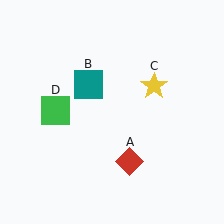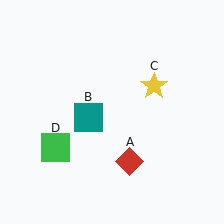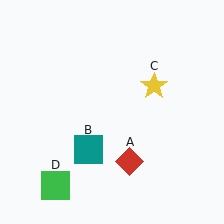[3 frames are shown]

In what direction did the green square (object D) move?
The green square (object D) moved down.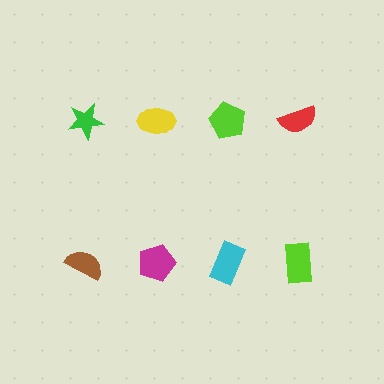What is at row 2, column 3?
A cyan rectangle.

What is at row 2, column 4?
A lime rectangle.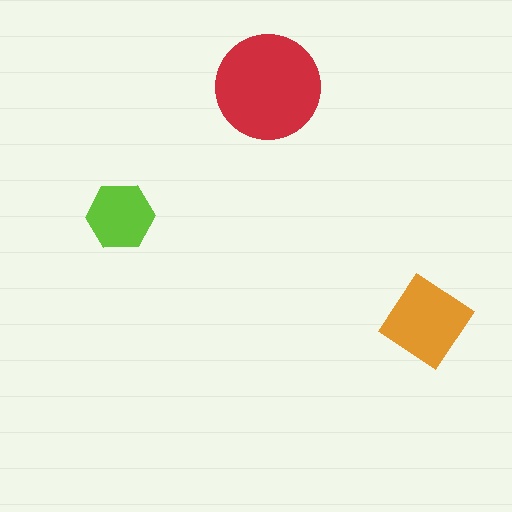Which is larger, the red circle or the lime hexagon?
The red circle.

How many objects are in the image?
There are 3 objects in the image.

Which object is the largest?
The red circle.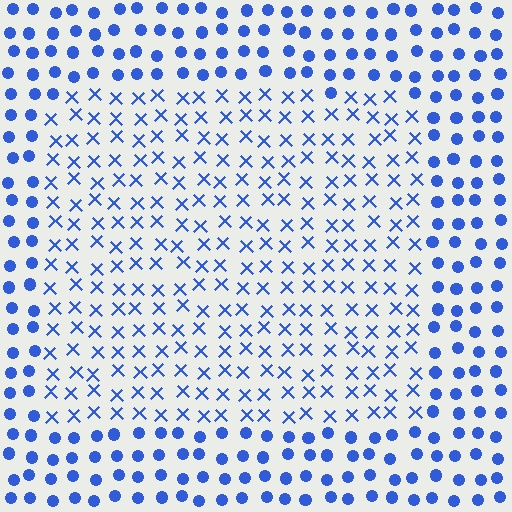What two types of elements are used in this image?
The image uses X marks inside the rectangle region and circles outside it.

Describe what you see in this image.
The image is filled with small blue elements arranged in a uniform grid. A rectangle-shaped region contains X marks, while the surrounding area contains circles. The boundary is defined purely by the change in element shape.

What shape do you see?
I see a rectangle.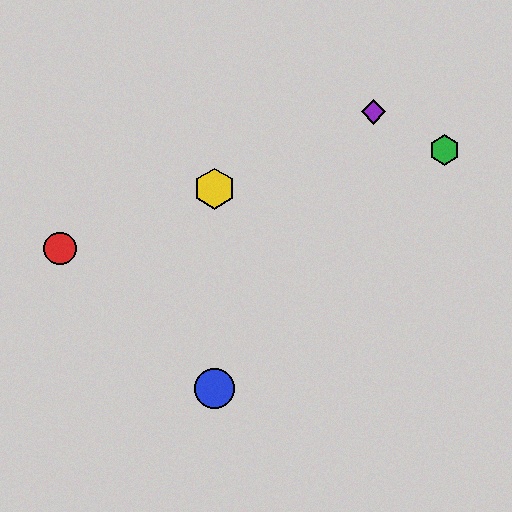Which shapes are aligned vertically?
The blue circle, the yellow hexagon are aligned vertically.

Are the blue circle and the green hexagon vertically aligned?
No, the blue circle is at x≈214 and the green hexagon is at x≈444.